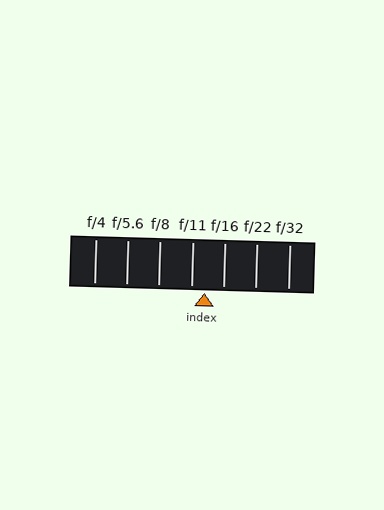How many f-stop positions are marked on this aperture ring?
There are 7 f-stop positions marked.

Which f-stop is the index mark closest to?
The index mark is closest to f/11.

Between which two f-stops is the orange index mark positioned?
The index mark is between f/11 and f/16.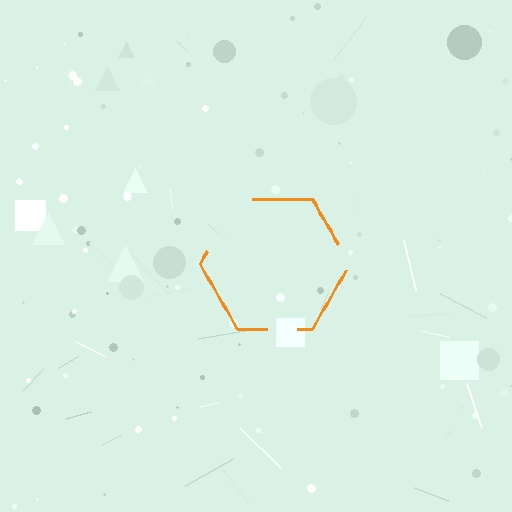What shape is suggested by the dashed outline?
The dashed outline suggests a hexagon.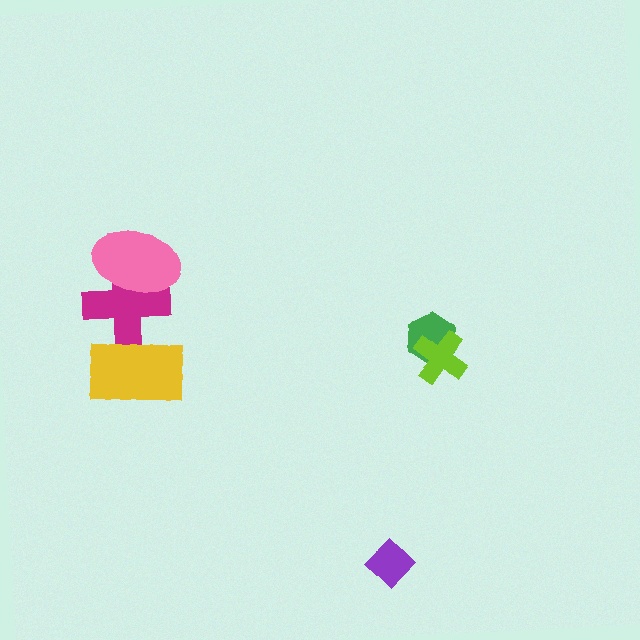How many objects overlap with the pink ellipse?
1 object overlaps with the pink ellipse.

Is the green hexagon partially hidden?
Yes, it is partially covered by another shape.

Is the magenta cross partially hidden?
Yes, it is partially covered by another shape.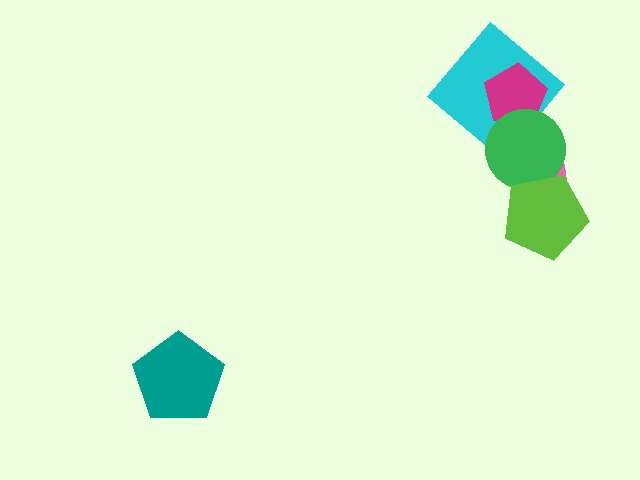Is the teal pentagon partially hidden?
No, no other shape covers it.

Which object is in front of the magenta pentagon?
The green circle is in front of the magenta pentagon.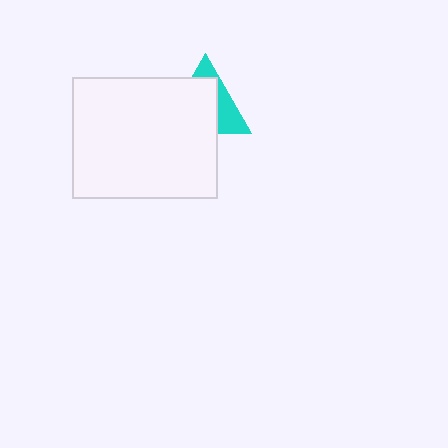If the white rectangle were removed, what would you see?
You would see the complete cyan triangle.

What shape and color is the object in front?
The object in front is a white rectangle.